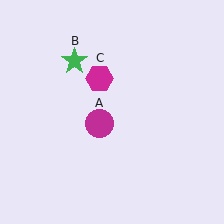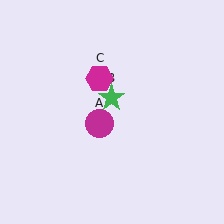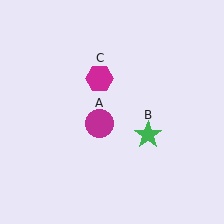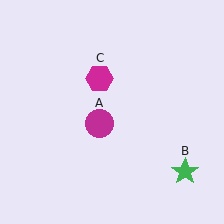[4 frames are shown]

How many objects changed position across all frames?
1 object changed position: green star (object B).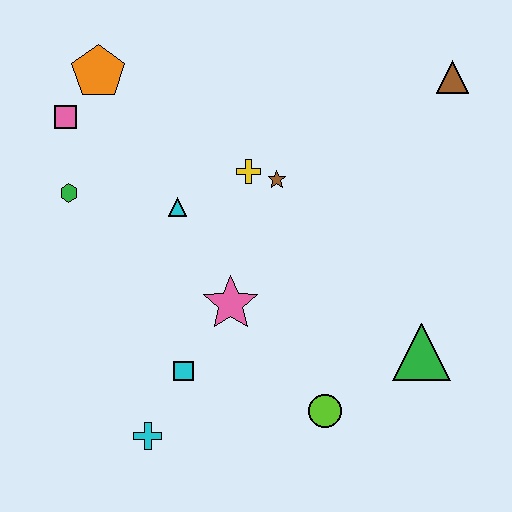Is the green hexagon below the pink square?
Yes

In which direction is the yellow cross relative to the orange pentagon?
The yellow cross is to the right of the orange pentagon.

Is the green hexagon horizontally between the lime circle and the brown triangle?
No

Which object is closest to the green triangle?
The lime circle is closest to the green triangle.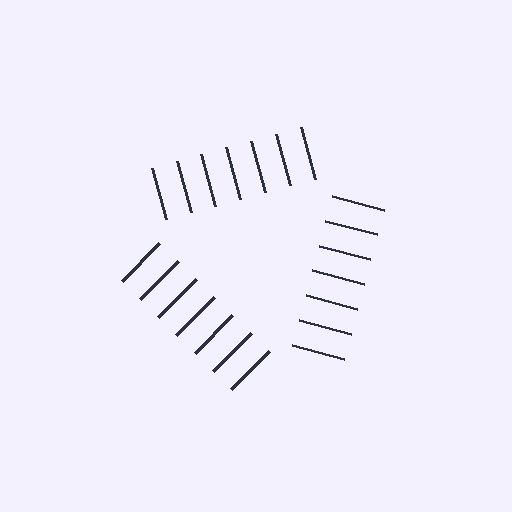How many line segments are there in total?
21 — 7 along each of the 3 edges.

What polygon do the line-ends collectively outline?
An illusory triangle — the line segments terminate on its edges but no continuous stroke is drawn.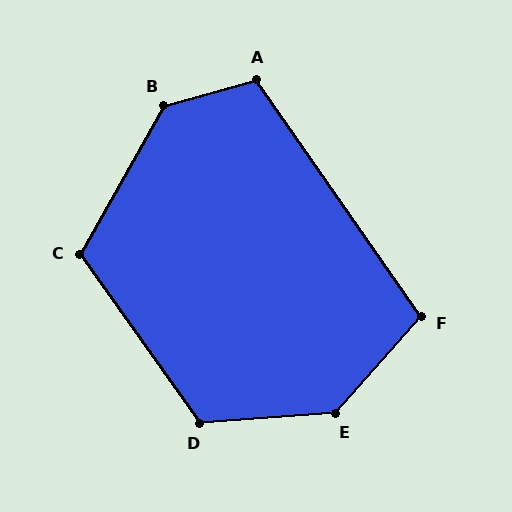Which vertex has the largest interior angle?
E, at approximately 136 degrees.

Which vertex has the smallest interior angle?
F, at approximately 103 degrees.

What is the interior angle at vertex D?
Approximately 121 degrees (obtuse).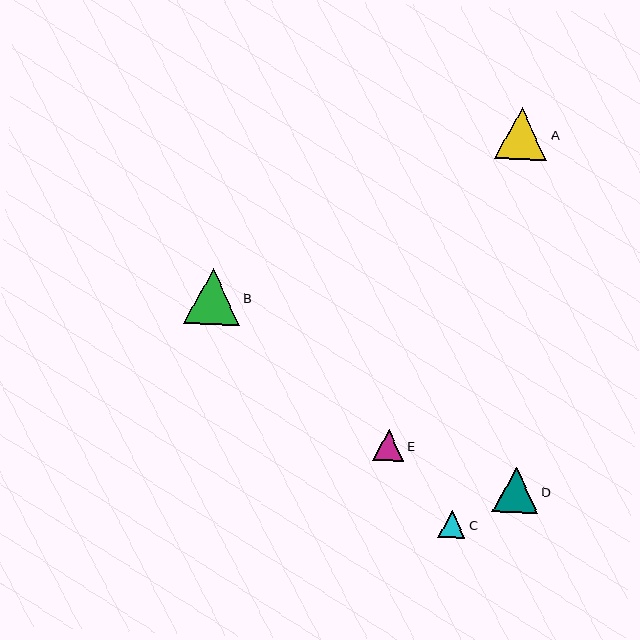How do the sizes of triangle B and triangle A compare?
Triangle B and triangle A are approximately the same size.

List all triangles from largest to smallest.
From largest to smallest: B, A, D, E, C.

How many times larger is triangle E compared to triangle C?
Triangle E is approximately 1.1 times the size of triangle C.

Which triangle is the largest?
Triangle B is the largest with a size of approximately 56 pixels.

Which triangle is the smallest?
Triangle C is the smallest with a size of approximately 27 pixels.